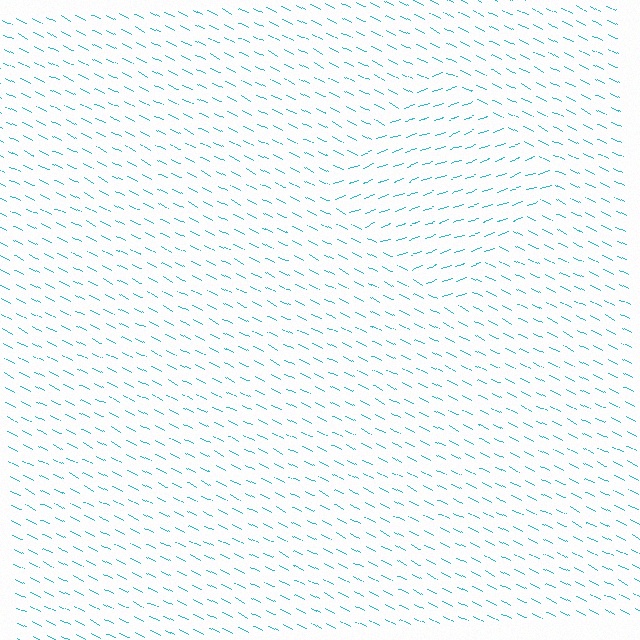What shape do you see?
I see a diamond.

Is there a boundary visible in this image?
Yes, there is a texture boundary formed by a change in line orientation.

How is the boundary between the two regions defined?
The boundary is defined purely by a change in line orientation (approximately 45 degrees difference). All lines are the same color and thickness.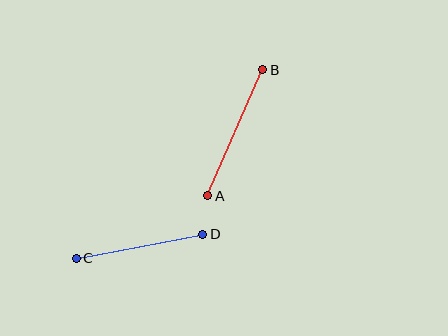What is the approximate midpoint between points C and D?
The midpoint is at approximately (140, 246) pixels.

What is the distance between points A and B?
The distance is approximately 137 pixels.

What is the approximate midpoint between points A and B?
The midpoint is at approximately (235, 133) pixels.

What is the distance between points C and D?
The distance is approximately 129 pixels.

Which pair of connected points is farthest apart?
Points A and B are farthest apart.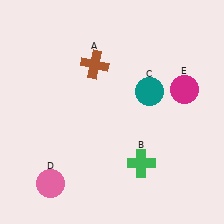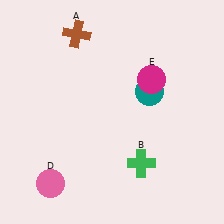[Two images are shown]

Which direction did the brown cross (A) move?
The brown cross (A) moved up.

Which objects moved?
The objects that moved are: the brown cross (A), the magenta circle (E).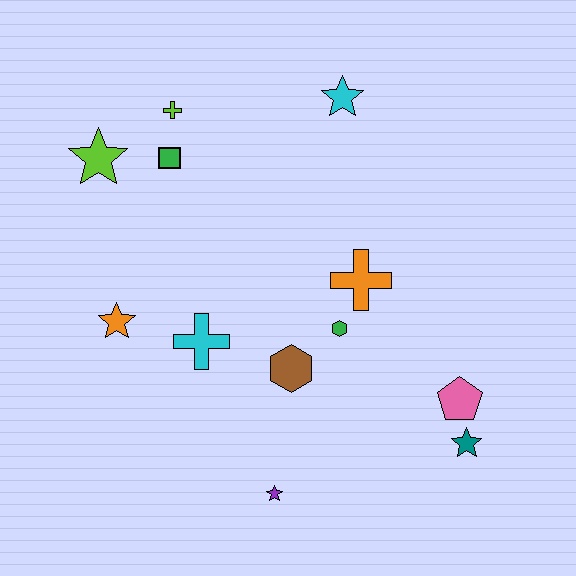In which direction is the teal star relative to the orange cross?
The teal star is below the orange cross.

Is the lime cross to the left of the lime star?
No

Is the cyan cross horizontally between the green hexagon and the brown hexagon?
No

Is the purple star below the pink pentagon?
Yes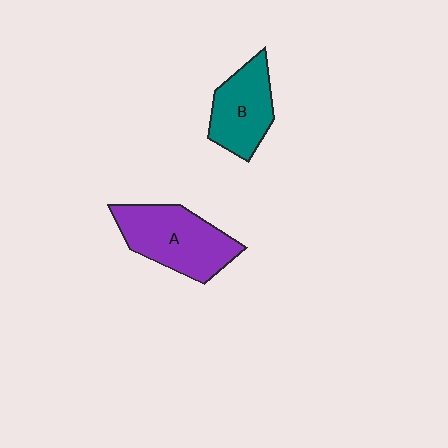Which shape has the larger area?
Shape A (purple).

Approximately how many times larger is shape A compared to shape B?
Approximately 1.3 times.